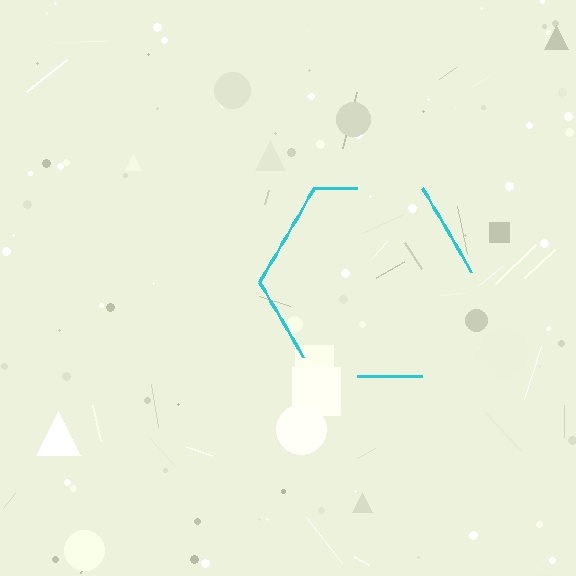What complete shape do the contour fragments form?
The contour fragments form a hexagon.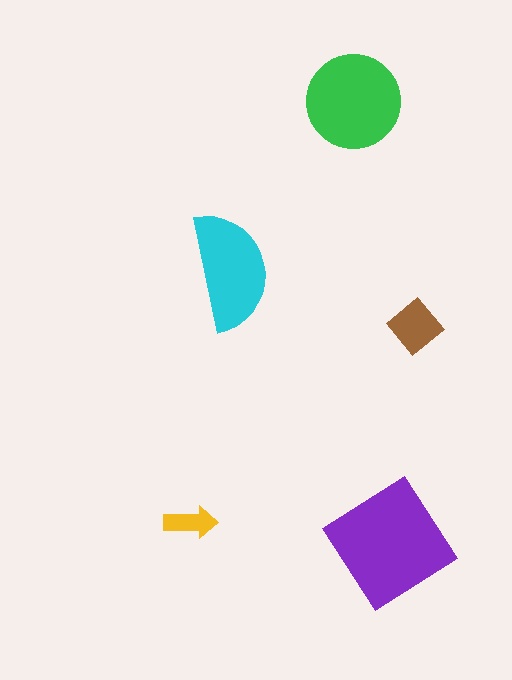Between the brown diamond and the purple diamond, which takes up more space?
The purple diamond.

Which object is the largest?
The purple diamond.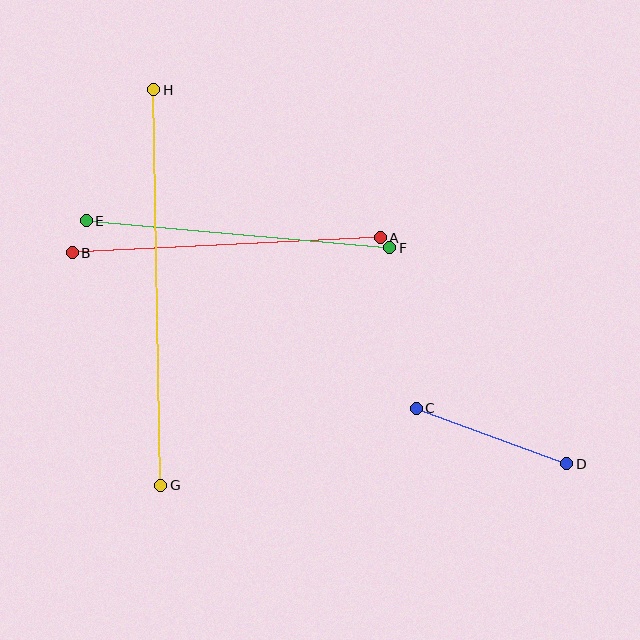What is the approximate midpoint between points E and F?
The midpoint is at approximately (238, 234) pixels.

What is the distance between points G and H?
The distance is approximately 396 pixels.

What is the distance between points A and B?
The distance is approximately 308 pixels.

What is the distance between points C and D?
The distance is approximately 161 pixels.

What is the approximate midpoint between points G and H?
The midpoint is at approximately (157, 287) pixels.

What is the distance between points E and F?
The distance is approximately 305 pixels.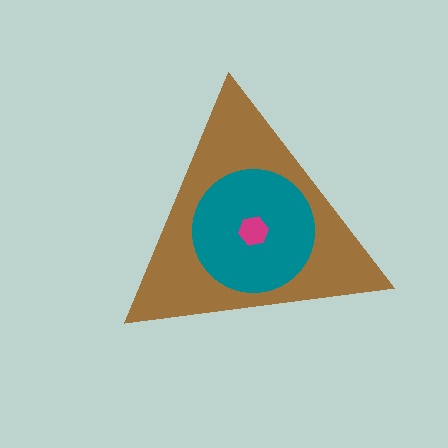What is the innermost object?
The magenta hexagon.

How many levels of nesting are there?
3.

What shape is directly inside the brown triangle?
The teal circle.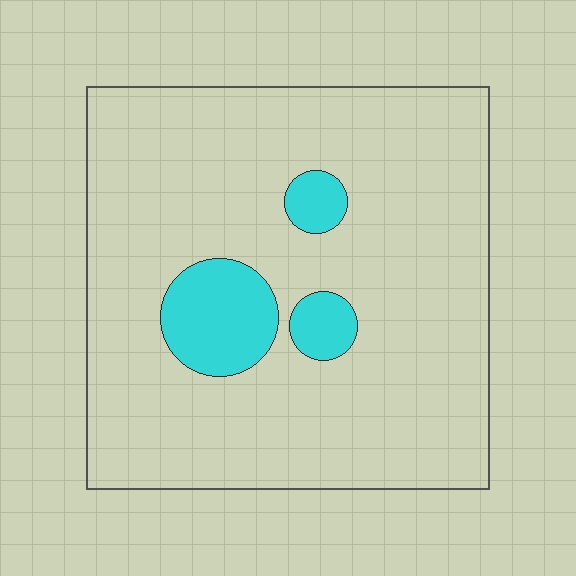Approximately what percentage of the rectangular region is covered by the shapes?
Approximately 10%.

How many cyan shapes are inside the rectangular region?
3.